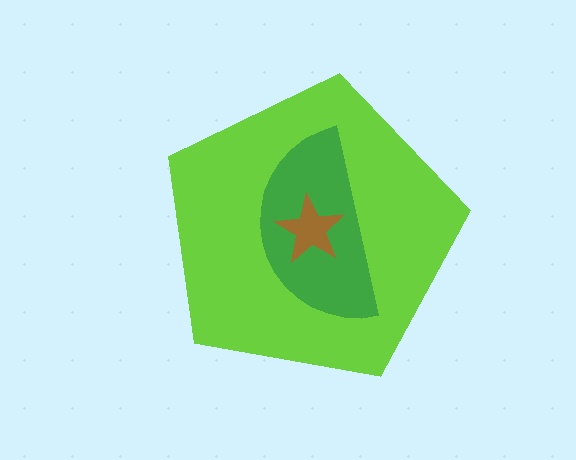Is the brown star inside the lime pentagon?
Yes.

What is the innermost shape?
The brown star.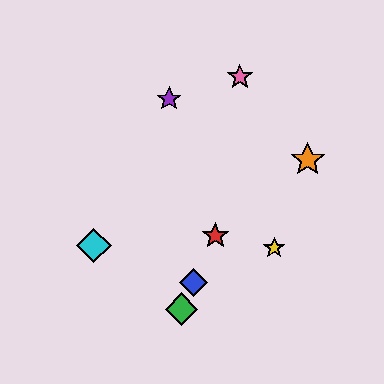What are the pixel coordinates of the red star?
The red star is at (215, 236).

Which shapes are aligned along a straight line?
The red star, the blue diamond, the green diamond are aligned along a straight line.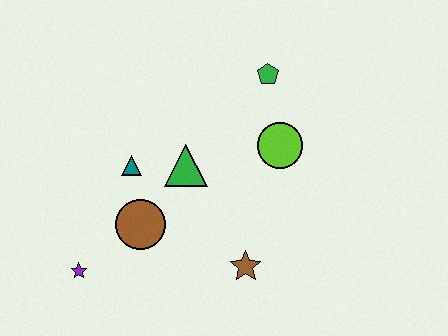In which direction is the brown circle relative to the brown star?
The brown circle is to the left of the brown star.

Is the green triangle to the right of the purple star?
Yes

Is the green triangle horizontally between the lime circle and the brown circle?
Yes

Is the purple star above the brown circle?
No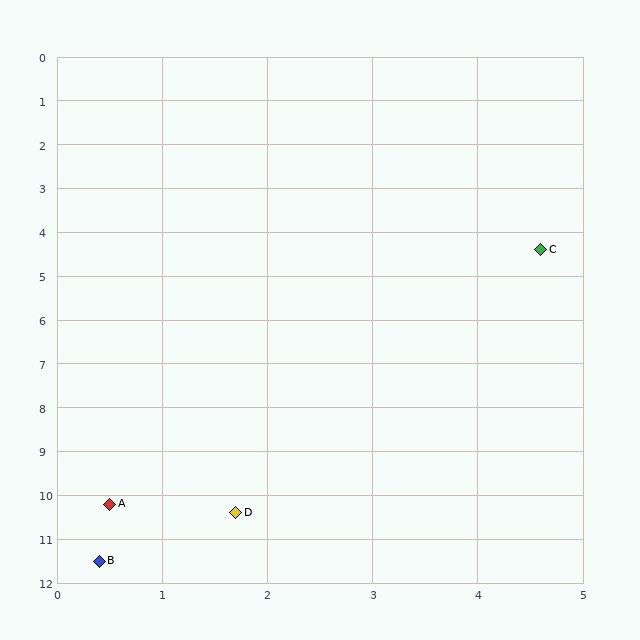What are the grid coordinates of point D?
Point D is at approximately (1.7, 10.4).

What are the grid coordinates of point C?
Point C is at approximately (4.6, 4.4).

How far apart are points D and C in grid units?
Points D and C are about 6.7 grid units apart.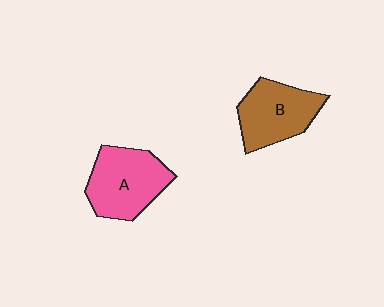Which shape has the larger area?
Shape A (pink).